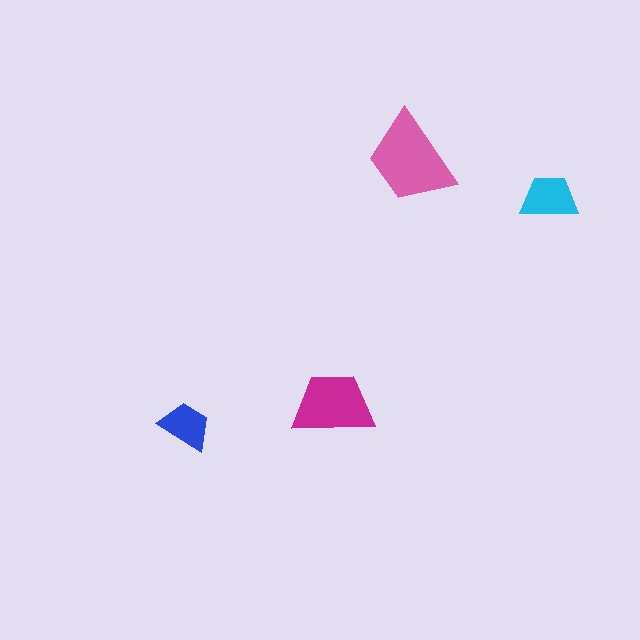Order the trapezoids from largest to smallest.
the pink one, the magenta one, the cyan one, the blue one.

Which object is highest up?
The pink trapezoid is topmost.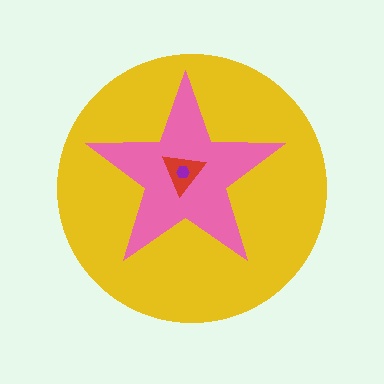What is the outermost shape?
The yellow circle.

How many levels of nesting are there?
4.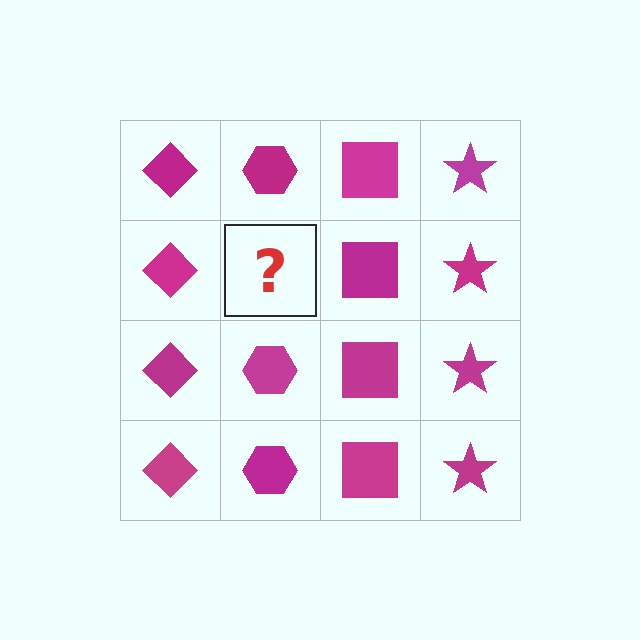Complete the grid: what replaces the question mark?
The question mark should be replaced with a magenta hexagon.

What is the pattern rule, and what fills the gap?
The rule is that each column has a consistent shape. The gap should be filled with a magenta hexagon.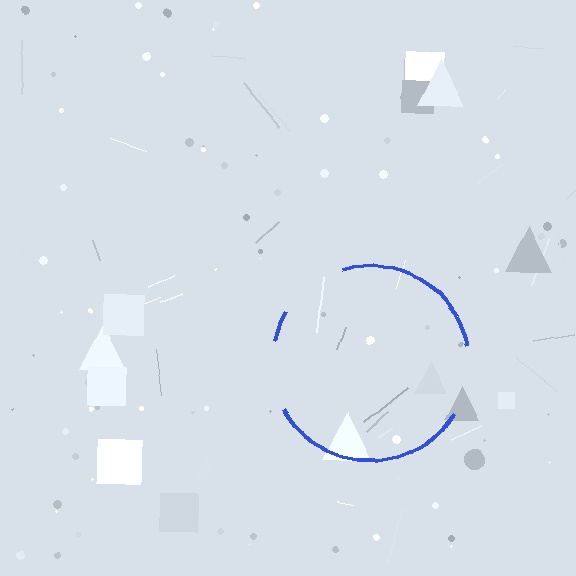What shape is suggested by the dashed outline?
The dashed outline suggests a circle.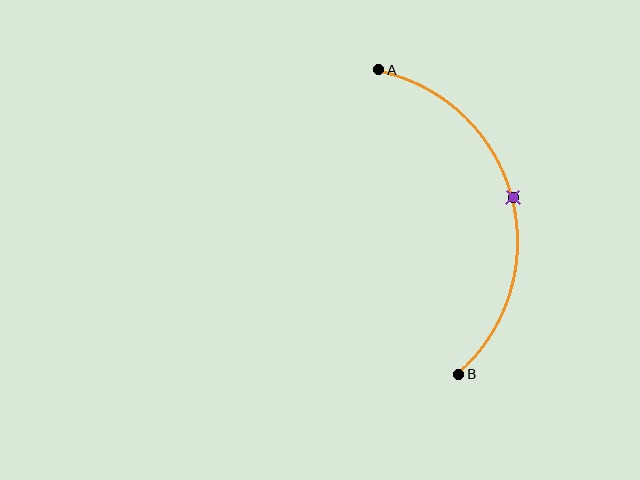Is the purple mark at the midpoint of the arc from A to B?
Yes. The purple mark lies on the arc at equal arc-length from both A and B — it is the arc midpoint.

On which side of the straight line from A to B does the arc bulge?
The arc bulges to the right of the straight line connecting A and B.